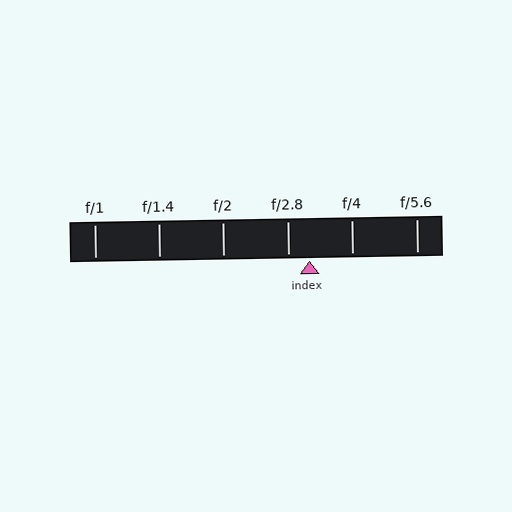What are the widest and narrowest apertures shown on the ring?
The widest aperture shown is f/1 and the narrowest is f/5.6.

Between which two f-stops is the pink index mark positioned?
The index mark is between f/2.8 and f/4.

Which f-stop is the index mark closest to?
The index mark is closest to f/2.8.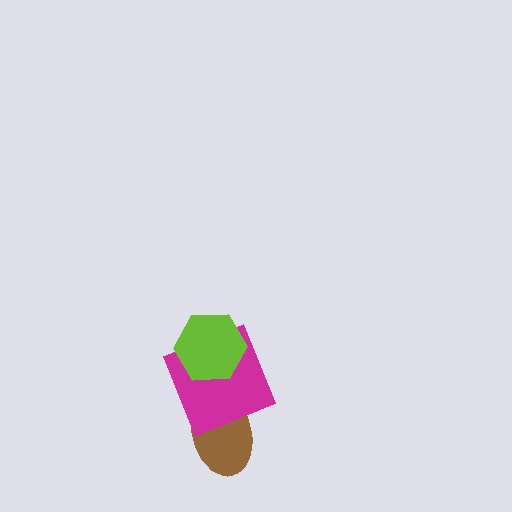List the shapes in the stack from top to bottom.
From top to bottom: the lime hexagon, the magenta square, the brown ellipse.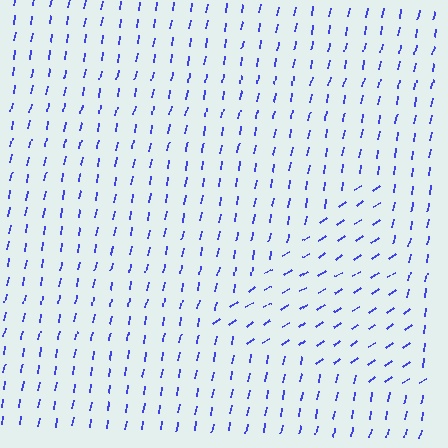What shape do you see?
I see a triangle.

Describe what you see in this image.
The image is filled with small blue line segments. A triangle region in the image has lines oriented differently from the surrounding lines, creating a visible texture boundary.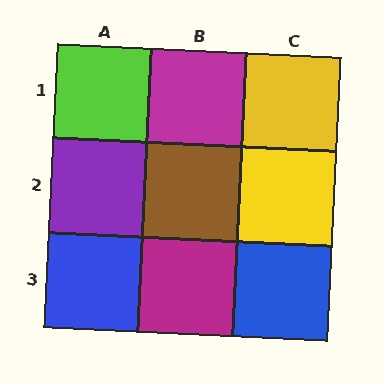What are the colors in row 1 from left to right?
Lime, magenta, yellow.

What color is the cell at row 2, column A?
Purple.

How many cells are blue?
2 cells are blue.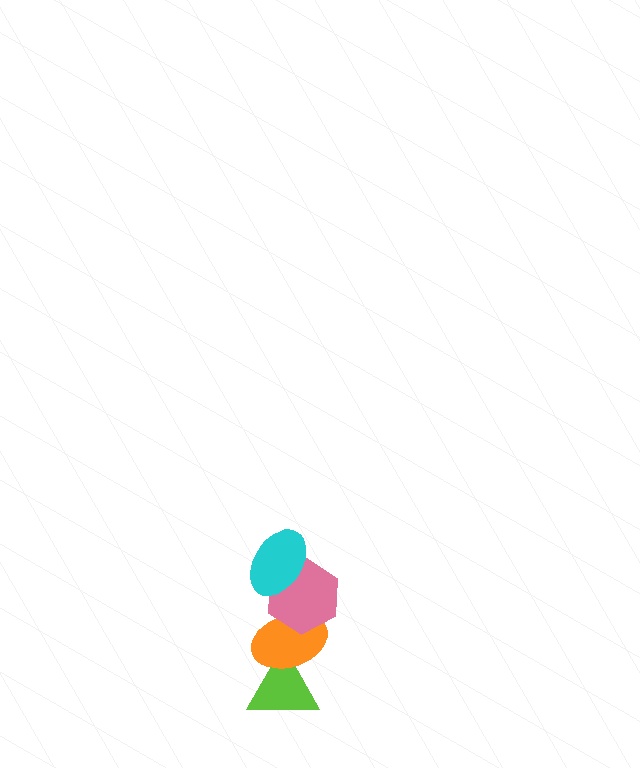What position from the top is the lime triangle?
The lime triangle is 4th from the top.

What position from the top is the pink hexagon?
The pink hexagon is 2nd from the top.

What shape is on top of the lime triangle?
The orange ellipse is on top of the lime triangle.